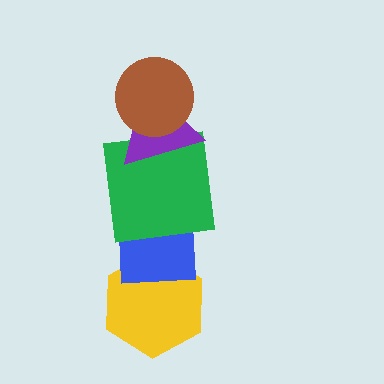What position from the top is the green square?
The green square is 3rd from the top.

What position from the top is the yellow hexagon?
The yellow hexagon is 5th from the top.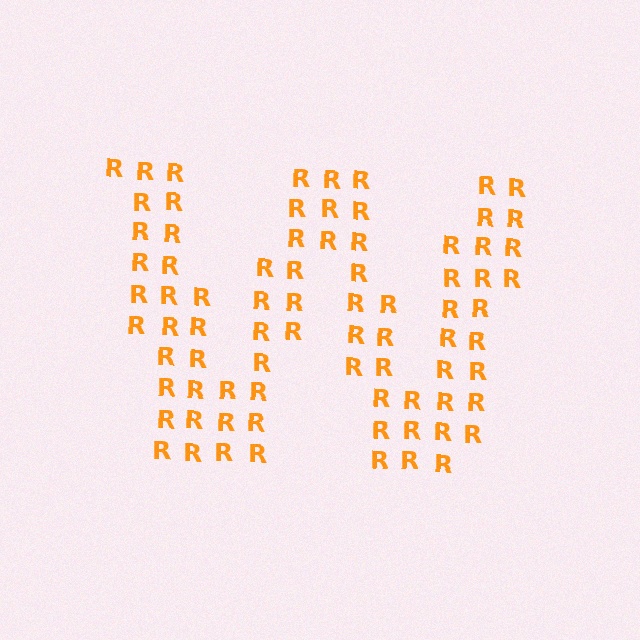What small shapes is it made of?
It is made of small letter R's.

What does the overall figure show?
The overall figure shows the letter W.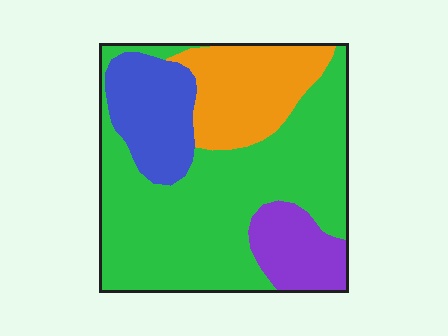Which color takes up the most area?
Green, at roughly 55%.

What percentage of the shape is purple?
Purple takes up about one tenth (1/10) of the shape.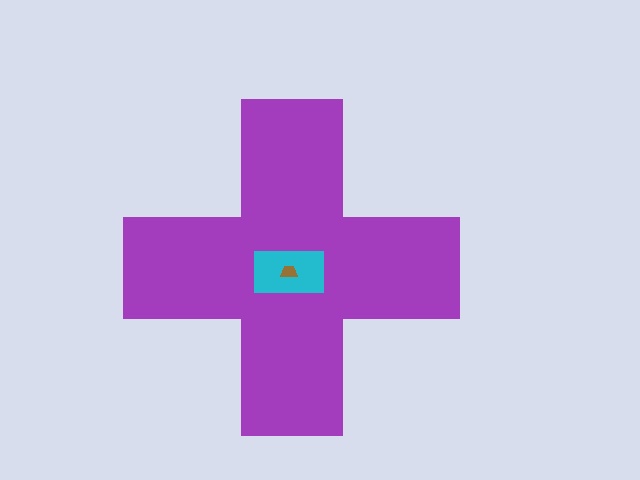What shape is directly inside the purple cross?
The cyan rectangle.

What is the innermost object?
The brown trapezoid.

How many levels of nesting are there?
3.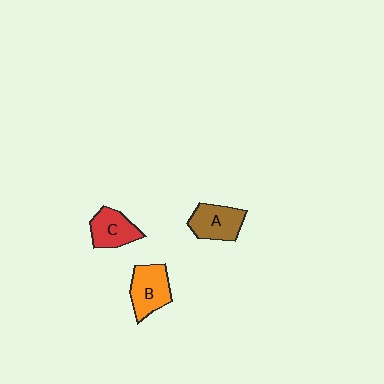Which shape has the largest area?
Shape B (orange).